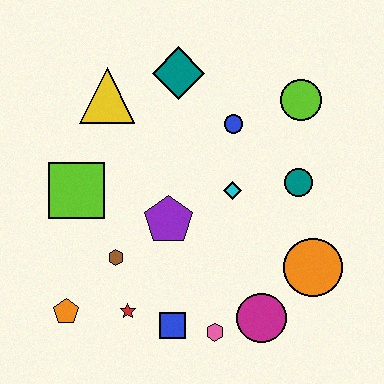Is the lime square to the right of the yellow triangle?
No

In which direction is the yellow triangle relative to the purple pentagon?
The yellow triangle is above the purple pentagon.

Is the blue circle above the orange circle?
Yes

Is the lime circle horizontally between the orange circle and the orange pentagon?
Yes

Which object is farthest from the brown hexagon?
The lime circle is farthest from the brown hexagon.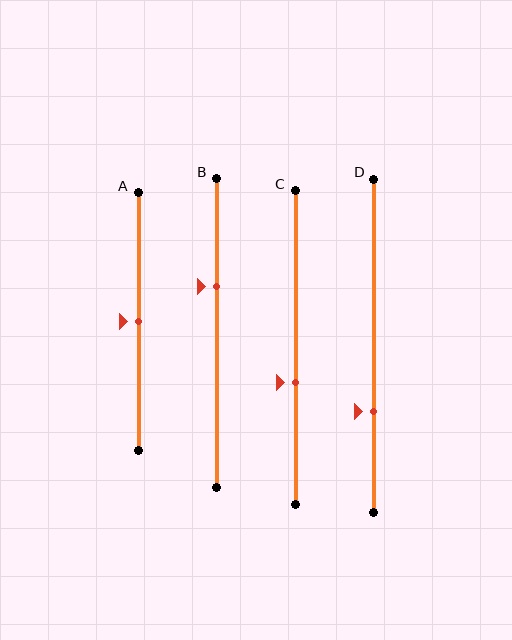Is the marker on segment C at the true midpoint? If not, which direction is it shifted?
No, the marker on segment C is shifted downward by about 11% of the segment length.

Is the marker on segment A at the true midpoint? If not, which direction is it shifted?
Yes, the marker on segment A is at the true midpoint.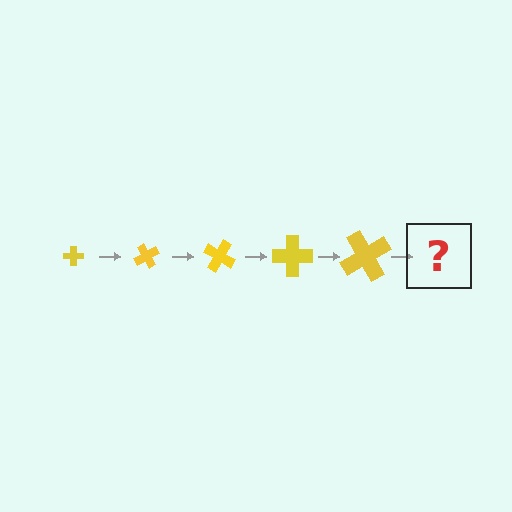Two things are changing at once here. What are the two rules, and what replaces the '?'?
The two rules are that the cross grows larger each step and it rotates 60 degrees each step. The '?' should be a cross, larger than the previous one and rotated 300 degrees from the start.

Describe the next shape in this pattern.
It should be a cross, larger than the previous one and rotated 300 degrees from the start.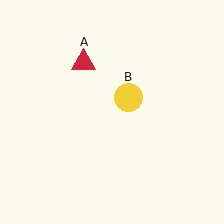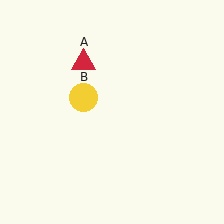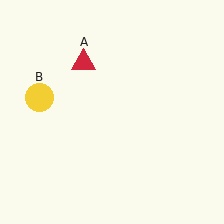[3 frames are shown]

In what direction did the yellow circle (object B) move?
The yellow circle (object B) moved left.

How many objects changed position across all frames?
1 object changed position: yellow circle (object B).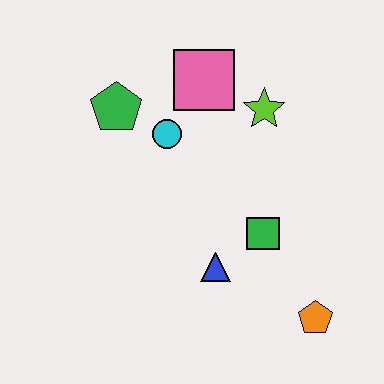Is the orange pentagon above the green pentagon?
No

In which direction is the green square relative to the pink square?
The green square is below the pink square.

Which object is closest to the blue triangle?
The green square is closest to the blue triangle.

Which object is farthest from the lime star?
The orange pentagon is farthest from the lime star.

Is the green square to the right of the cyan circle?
Yes